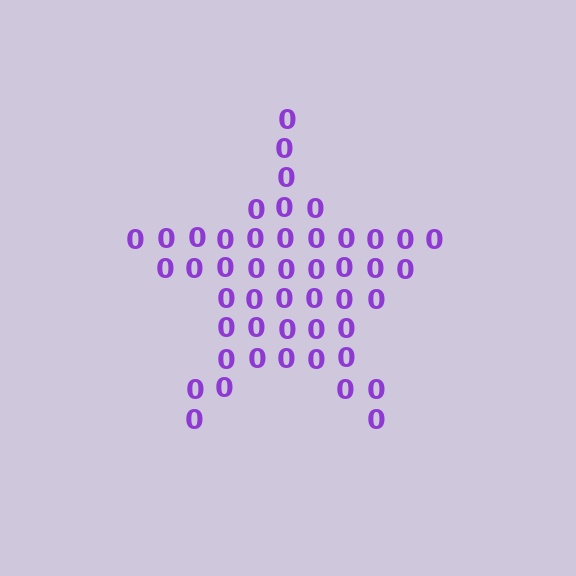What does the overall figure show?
The overall figure shows a star.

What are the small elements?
The small elements are digit 0's.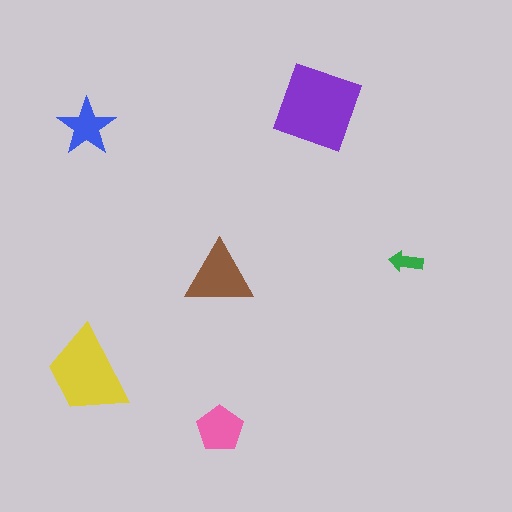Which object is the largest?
The purple square.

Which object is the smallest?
The green arrow.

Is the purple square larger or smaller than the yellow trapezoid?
Larger.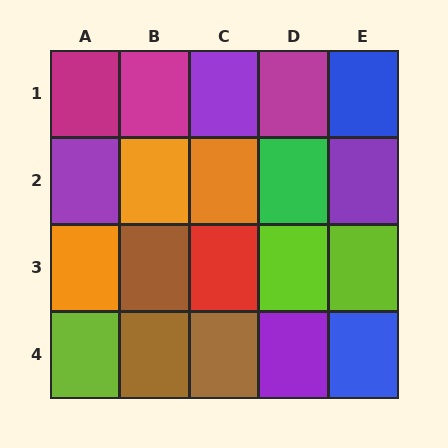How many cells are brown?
3 cells are brown.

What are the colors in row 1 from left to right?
Magenta, magenta, purple, magenta, blue.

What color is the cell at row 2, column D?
Green.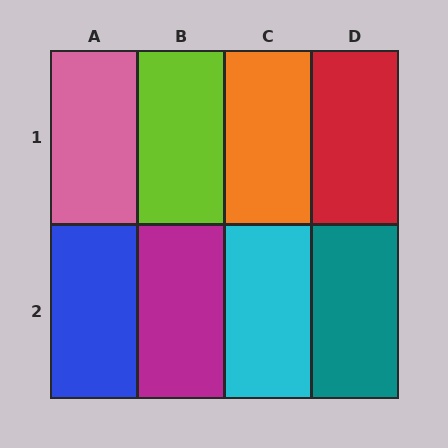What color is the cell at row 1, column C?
Orange.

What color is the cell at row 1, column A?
Pink.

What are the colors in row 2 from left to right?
Blue, magenta, cyan, teal.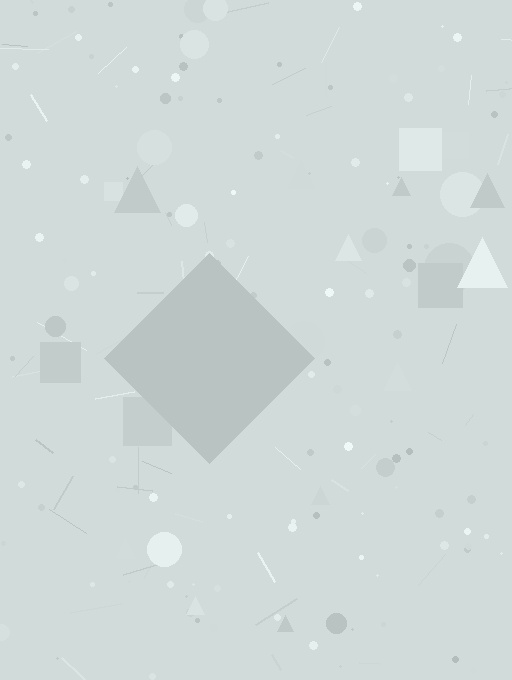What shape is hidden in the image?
A diamond is hidden in the image.